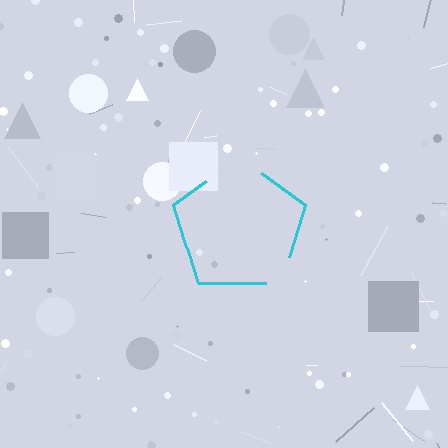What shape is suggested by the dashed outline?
The dashed outline suggests a pentagon.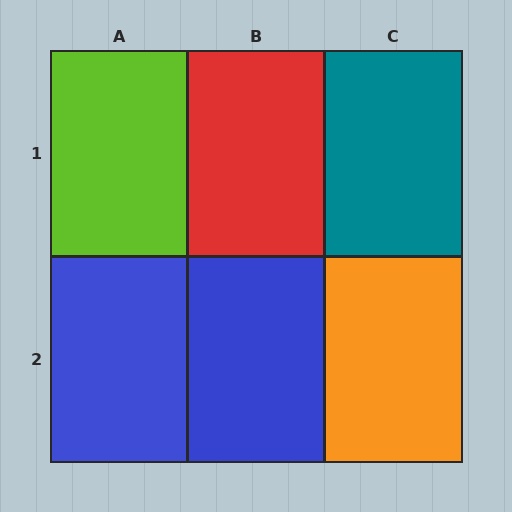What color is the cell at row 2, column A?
Blue.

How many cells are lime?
1 cell is lime.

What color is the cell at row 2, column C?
Orange.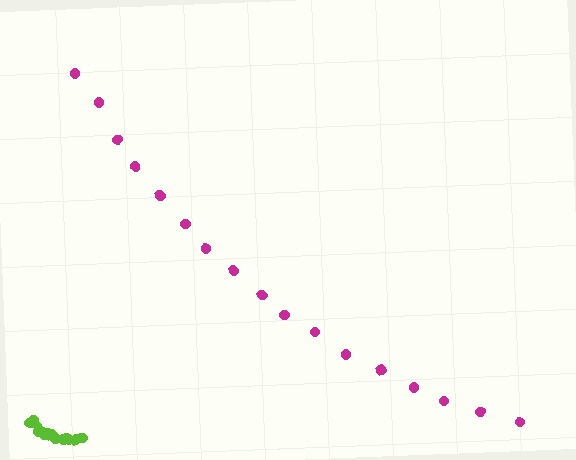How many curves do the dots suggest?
There are 2 distinct paths.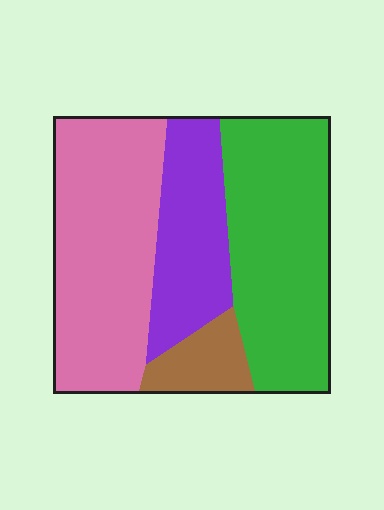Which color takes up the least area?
Brown, at roughly 10%.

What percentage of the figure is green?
Green covers roughly 35% of the figure.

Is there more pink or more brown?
Pink.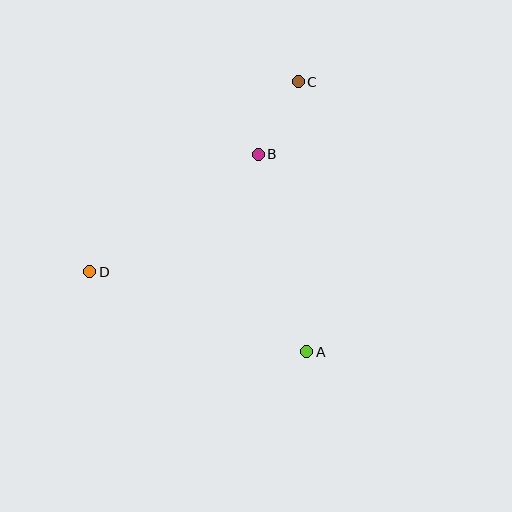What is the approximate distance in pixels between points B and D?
The distance between B and D is approximately 205 pixels.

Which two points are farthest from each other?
Points C and D are farthest from each other.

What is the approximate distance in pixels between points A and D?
The distance between A and D is approximately 231 pixels.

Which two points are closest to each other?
Points B and C are closest to each other.